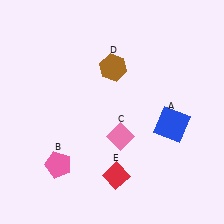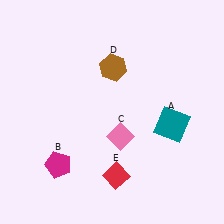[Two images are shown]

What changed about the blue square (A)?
In Image 1, A is blue. In Image 2, it changed to teal.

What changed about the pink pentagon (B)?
In Image 1, B is pink. In Image 2, it changed to magenta.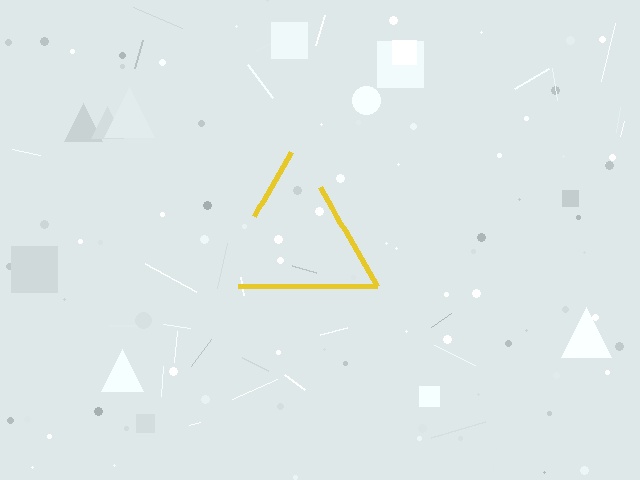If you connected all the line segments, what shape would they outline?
They would outline a triangle.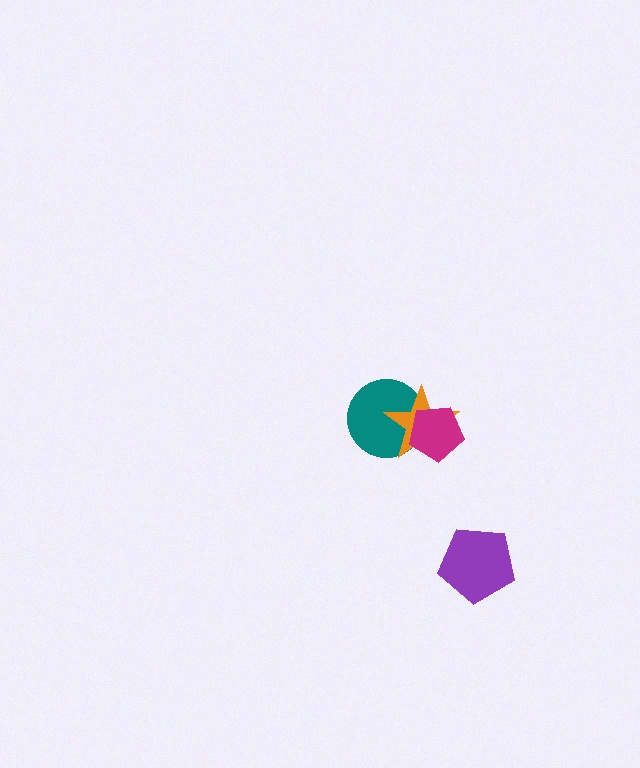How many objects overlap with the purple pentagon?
0 objects overlap with the purple pentagon.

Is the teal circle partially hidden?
Yes, it is partially covered by another shape.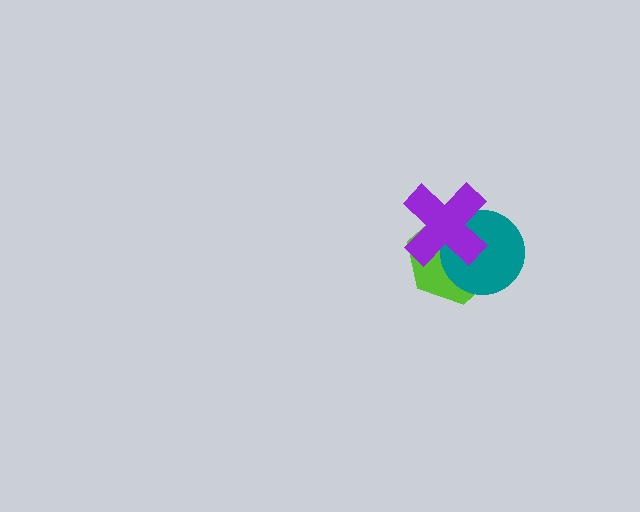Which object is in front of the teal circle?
The purple cross is in front of the teal circle.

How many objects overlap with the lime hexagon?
2 objects overlap with the lime hexagon.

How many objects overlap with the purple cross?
2 objects overlap with the purple cross.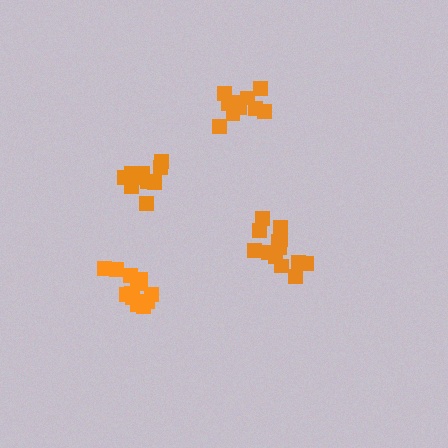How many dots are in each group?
Group 1: 11 dots, Group 2: 14 dots, Group 3: 13 dots, Group 4: 10 dots (48 total).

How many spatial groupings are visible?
There are 4 spatial groupings.